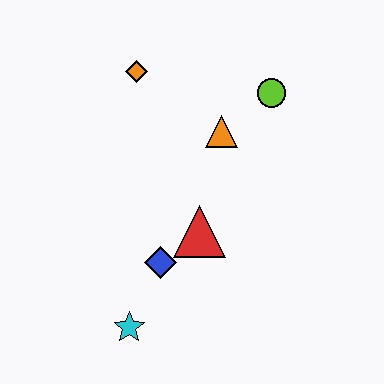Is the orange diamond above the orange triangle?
Yes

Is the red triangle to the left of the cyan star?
No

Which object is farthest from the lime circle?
The cyan star is farthest from the lime circle.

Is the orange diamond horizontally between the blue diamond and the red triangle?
No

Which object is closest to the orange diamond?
The orange triangle is closest to the orange diamond.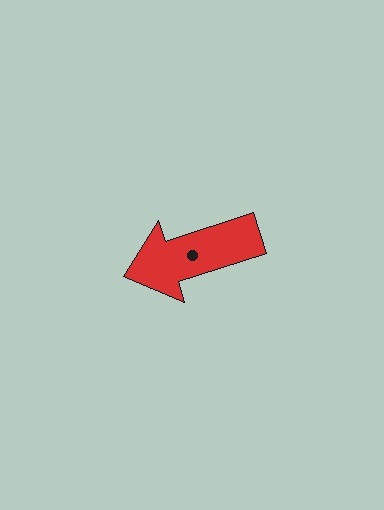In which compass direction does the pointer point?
West.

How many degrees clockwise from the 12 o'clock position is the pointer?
Approximately 252 degrees.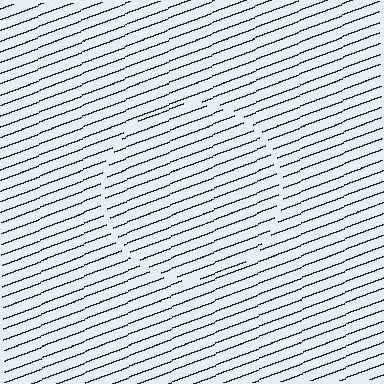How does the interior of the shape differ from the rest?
The interior of the shape contains the same grating, shifted by half a period — the contour is defined by the phase discontinuity where line-ends from the inner and outer gratings abut.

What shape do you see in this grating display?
An illusory circle. The interior of the shape contains the same grating, shifted by half a period — the contour is defined by the phase discontinuity where line-ends from the inner and outer gratings abut.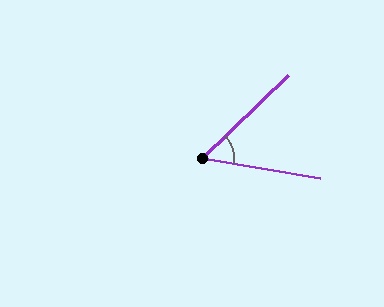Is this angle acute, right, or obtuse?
It is acute.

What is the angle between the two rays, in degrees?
Approximately 54 degrees.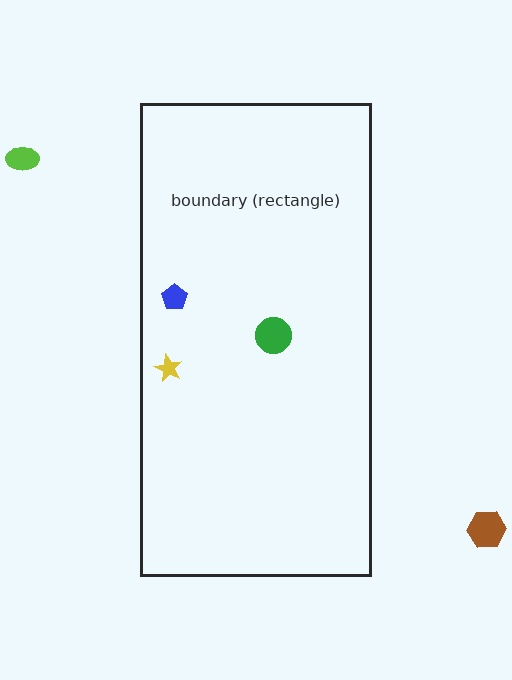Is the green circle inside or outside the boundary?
Inside.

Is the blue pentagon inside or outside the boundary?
Inside.